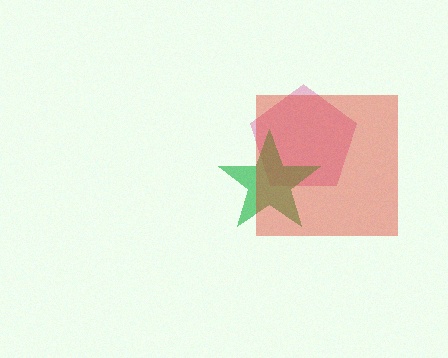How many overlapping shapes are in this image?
There are 3 overlapping shapes in the image.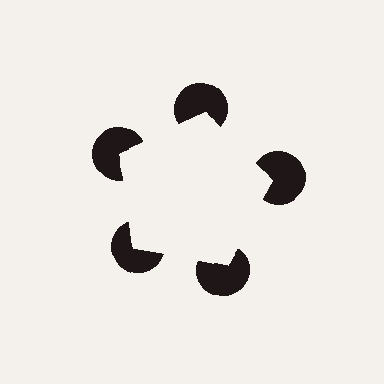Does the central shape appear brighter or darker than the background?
It typically appears slightly brighter than the background, even though no actual brightness change is drawn.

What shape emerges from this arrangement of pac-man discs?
An illusory pentagon — its edges are inferred from the aligned wedge cuts in the pac-man discs, not physically drawn.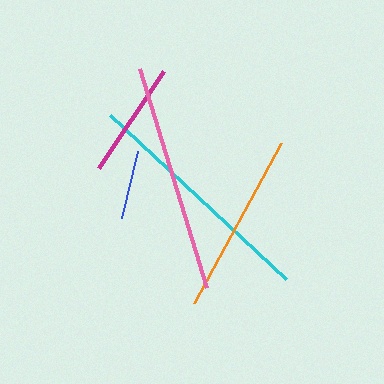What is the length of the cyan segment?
The cyan segment is approximately 240 pixels long.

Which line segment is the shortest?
The blue line is the shortest at approximately 69 pixels.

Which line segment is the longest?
The cyan line is the longest at approximately 240 pixels.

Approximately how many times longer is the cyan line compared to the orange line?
The cyan line is approximately 1.3 times the length of the orange line.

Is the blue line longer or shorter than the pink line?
The pink line is longer than the blue line.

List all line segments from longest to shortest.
From longest to shortest: cyan, pink, orange, magenta, blue.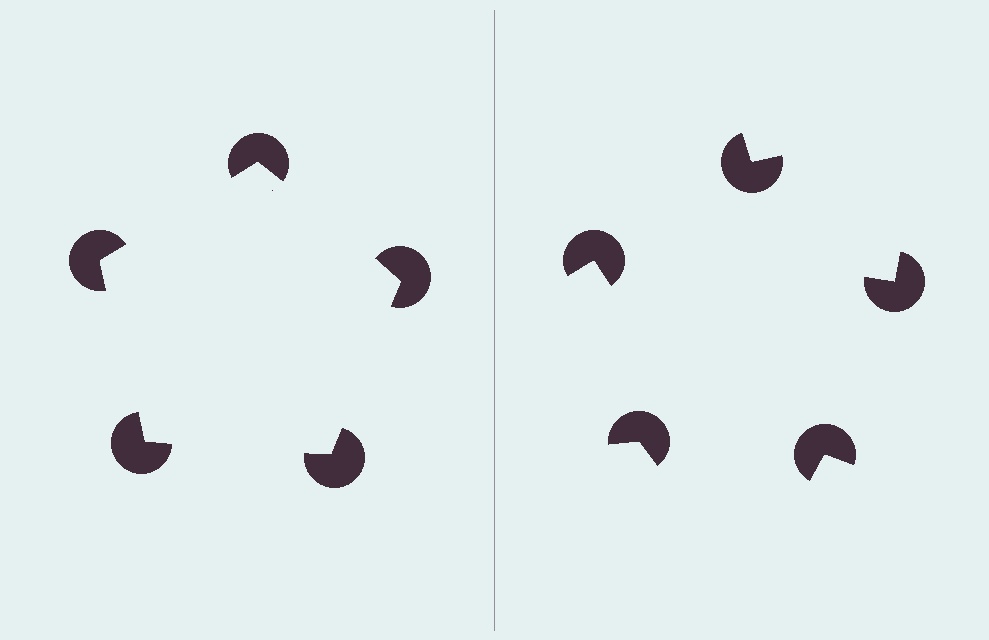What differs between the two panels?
The pac-man discs are positioned identically on both sides; only the wedge orientations differ. On the left they align to a pentagon; on the right they are misaligned.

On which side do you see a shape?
An illusory pentagon appears on the left side. On the right side the wedge cuts are rotated, so no coherent shape forms.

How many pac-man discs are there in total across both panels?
10 — 5 on each side.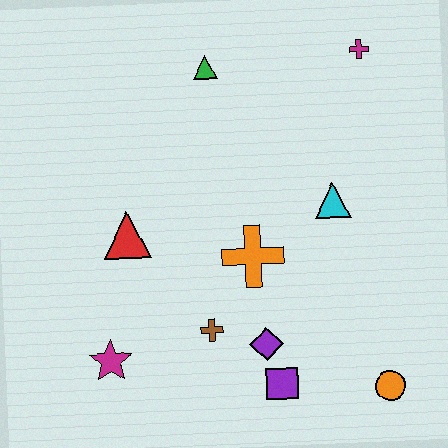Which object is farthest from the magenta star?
The magenta cross is farthest from the magenta star.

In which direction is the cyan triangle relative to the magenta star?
The cyan triangle is to the right of the magenta star.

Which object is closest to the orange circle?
The purple square is closest to the orange circle.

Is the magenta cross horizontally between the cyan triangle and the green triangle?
No